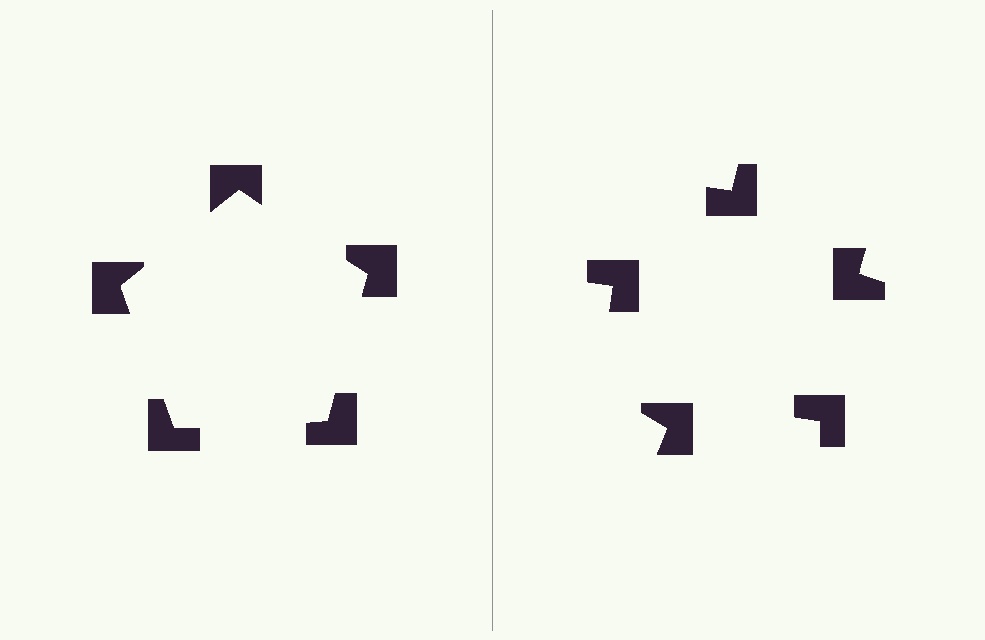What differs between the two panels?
The notched squares are positioned identically on both sides; only the wedge orientations differ. On the left they align to a pentagon; on the right they are misaligned.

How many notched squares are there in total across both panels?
10 — 5 on each side.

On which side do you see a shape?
An illusory pentagon appears on the left side. On the right side the wedge cuts are rotated, so no coherent shape forms.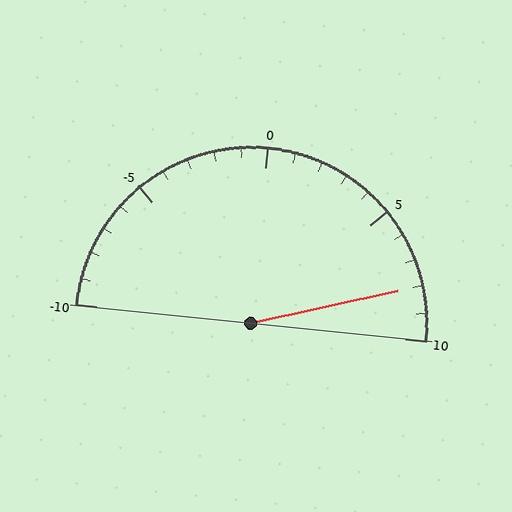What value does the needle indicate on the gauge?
The needle indicates approximately 8.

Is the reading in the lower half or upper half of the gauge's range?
The reading is in the upper half of the range (-10 to 10).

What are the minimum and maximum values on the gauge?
The gauge ranges from -10 to 10.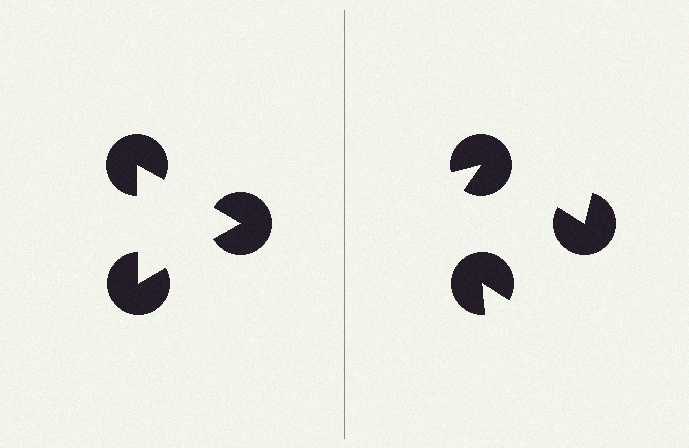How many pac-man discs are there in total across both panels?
6 — 3 on each side.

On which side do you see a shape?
An illusory triangle appears on the left side. On the right side the wedge cuts are rotated, so no coherent shape forms.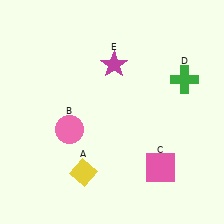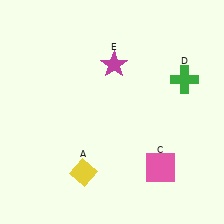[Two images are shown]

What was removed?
The pink circle (B) was removed in Image 2.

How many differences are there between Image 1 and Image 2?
There is 1 difference between the two images.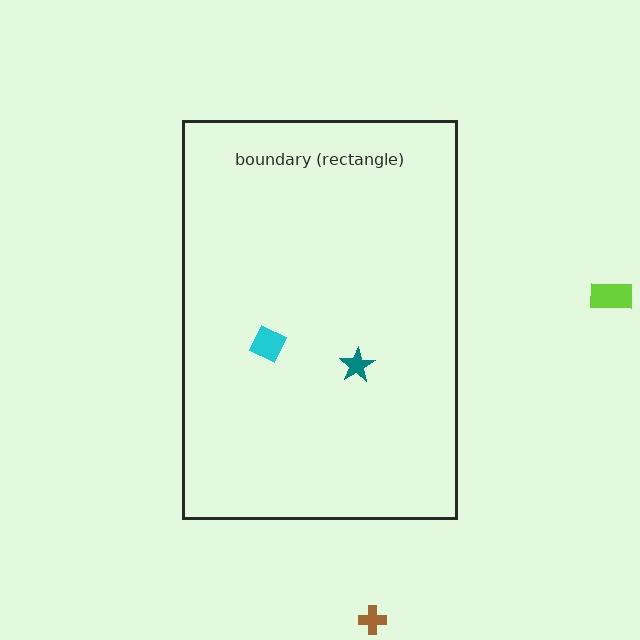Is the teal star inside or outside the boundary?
Inside.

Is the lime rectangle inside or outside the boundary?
Outside.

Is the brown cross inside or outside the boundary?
Outside.